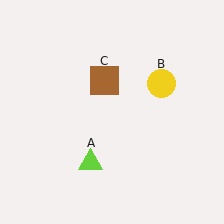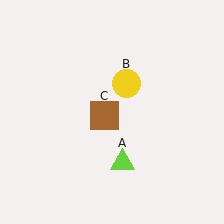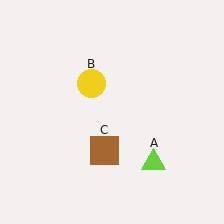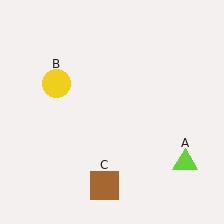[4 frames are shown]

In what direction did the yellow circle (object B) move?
The yellow circle (object B) moved left.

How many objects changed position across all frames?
3 objects changed position: lime triangle (object A), yellow circle (object B), brown square (object C).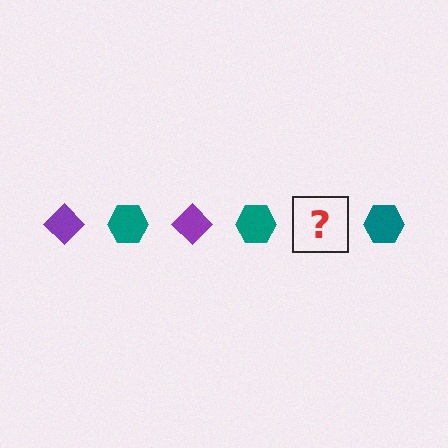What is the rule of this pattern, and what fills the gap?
The rule is that the pattern alternates between purple diamond and teal hexagon. The gap should be filled with a purple diamond.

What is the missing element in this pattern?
The missing element is a purple diamond.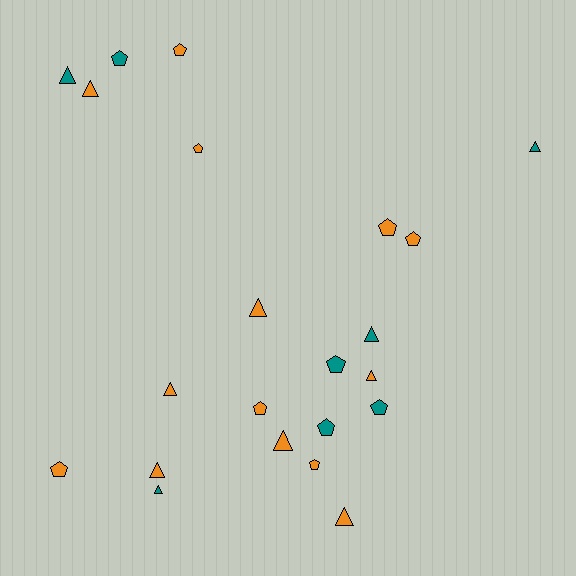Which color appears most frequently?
Orange, with 14 objects.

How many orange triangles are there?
There are 7 orange triangles.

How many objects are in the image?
There are 22 objects.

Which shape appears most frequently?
Pentagon, with 11 objects.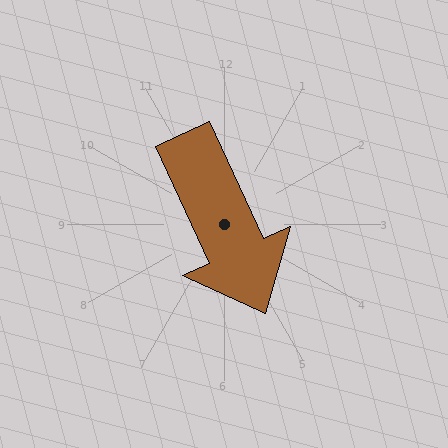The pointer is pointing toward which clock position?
Roughly 5 o'clock.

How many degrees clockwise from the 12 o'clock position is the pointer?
Approximately 155 degrees.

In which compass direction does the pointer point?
Southeast.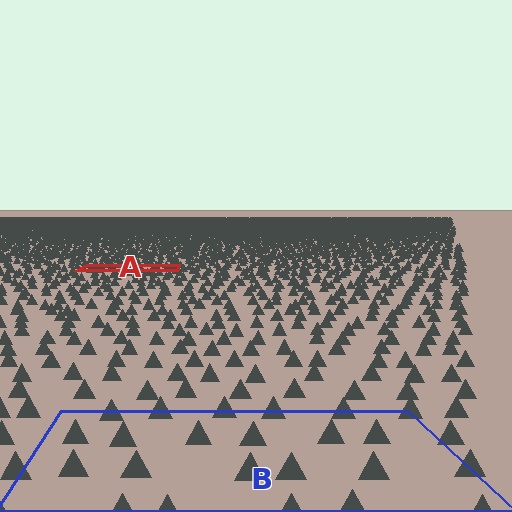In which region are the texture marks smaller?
The texture marks are smaller in region A, because it is farther away.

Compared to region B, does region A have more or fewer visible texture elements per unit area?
Region A has more texture elements per unit area — they are packed more densely because it is farther away.